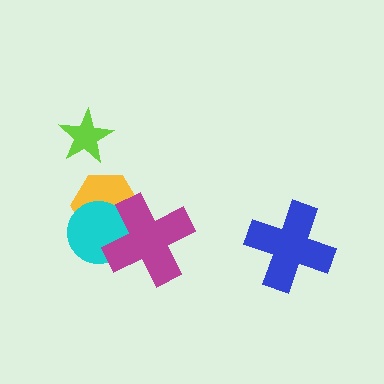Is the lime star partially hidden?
No, no other shape covers it.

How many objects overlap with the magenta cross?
2 objects overlap with the magenta cross.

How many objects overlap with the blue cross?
0 objects overlap with the blue cross.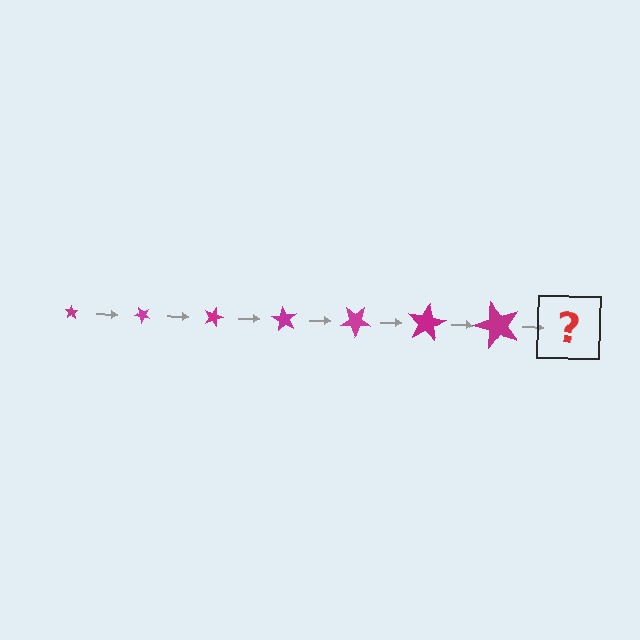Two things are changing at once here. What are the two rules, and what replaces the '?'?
The two rules are that the star grows larger each step and it rotates 45 degrees each step. The '?' should be a star, larger than the previous one and rotated 315 degrees from the start.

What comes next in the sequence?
The next element should be a star, larger than the previous one and rotated 315 degrees from the start.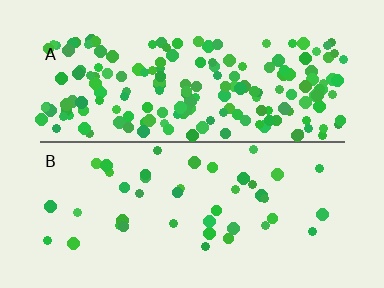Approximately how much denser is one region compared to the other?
Approximately 4.1× — region A over region B.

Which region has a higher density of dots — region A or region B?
A (the top).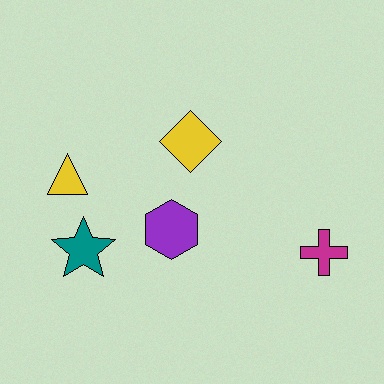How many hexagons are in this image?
There is 1 hexagon.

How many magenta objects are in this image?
There is 1 magenta object.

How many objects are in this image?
There are 5 objects.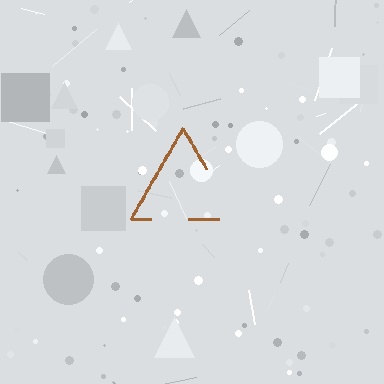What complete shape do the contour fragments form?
The contour fragments form a triangle.